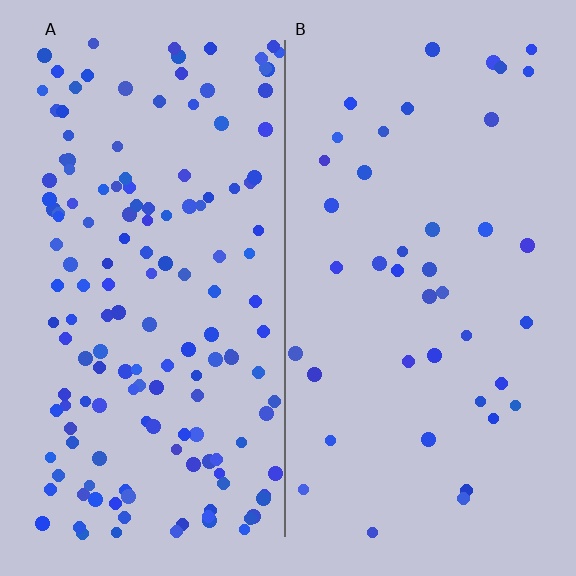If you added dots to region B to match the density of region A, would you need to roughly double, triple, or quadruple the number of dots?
Approximately quadruple.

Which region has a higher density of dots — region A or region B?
A (the left).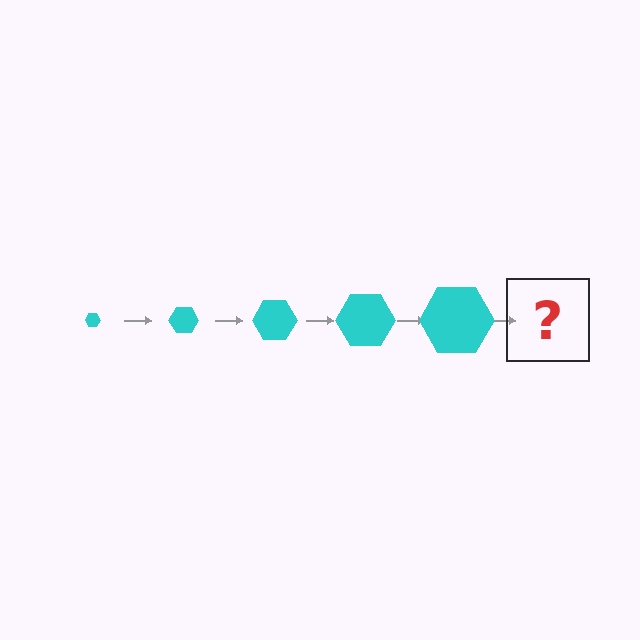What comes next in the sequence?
The next element should be a cyan hexagon, larger than the previous one.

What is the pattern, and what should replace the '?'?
The pattern is that the hexagon gets progressively larger each step. The '?' should be a cyan hexagon, larger than the previous one.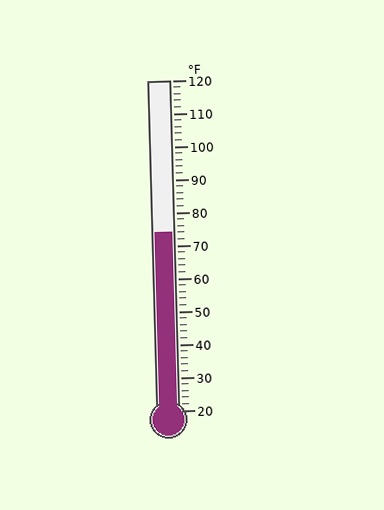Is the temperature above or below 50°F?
The temperature is above 50°F.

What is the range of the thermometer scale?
The thermometer scale ranges from 20°F to 120°F.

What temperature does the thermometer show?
The thermometer shows approximately 74°F.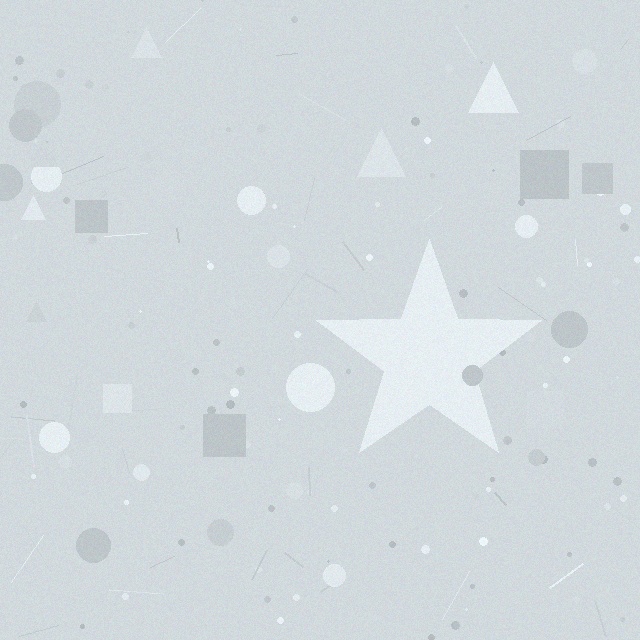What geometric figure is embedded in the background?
A star is embedded in the background.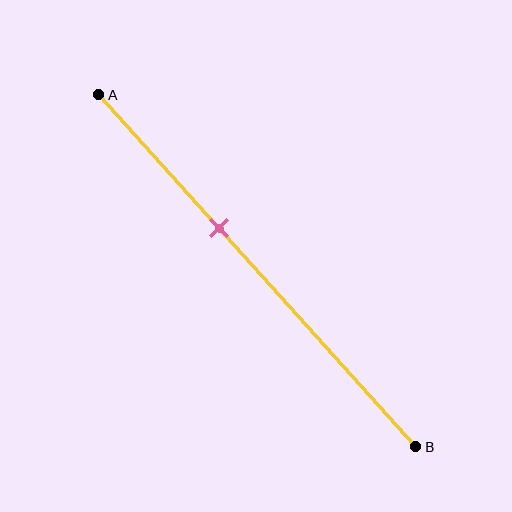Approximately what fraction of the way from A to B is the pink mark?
The pink mark is approximately 40% of the way from A to B.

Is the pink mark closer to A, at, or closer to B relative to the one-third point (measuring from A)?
The pink mark is closer to point B than the one-third point of segment AB.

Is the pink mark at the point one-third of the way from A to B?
No, the mark is at about 40% from A, not at the 33% one-third point.